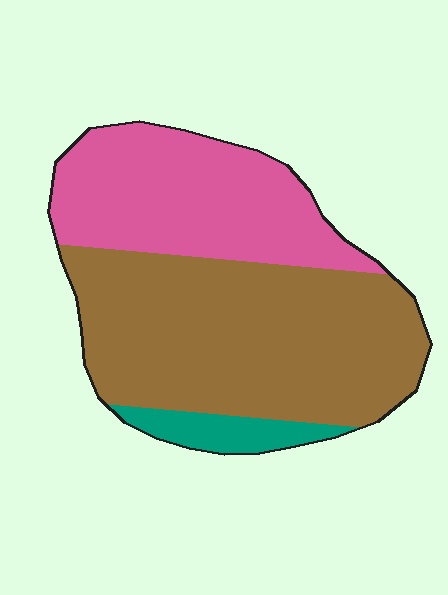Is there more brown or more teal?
Brown.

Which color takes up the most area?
Brown, at roughly 55%.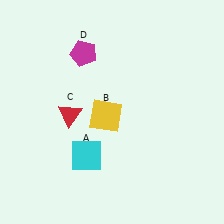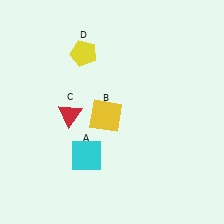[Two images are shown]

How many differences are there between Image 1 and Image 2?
There is 1 difference between the two images.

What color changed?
The pentagon (D) changed from magenta in Image 1 to yellow in Image 2.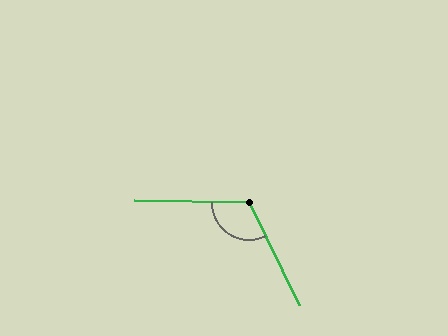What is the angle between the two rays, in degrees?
Approximately 117 degrees.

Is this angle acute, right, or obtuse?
It is obtuse.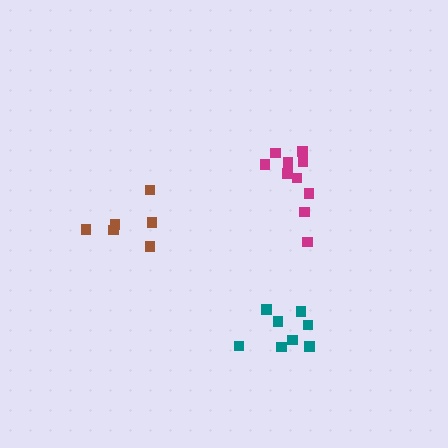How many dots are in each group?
Group 1: 10 dots, Group 2: 6 dots, Group 3: 8 dots (24 total).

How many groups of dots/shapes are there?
There are 3 groups.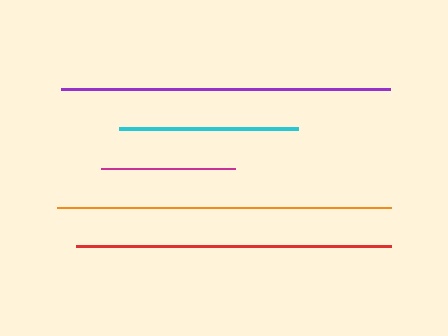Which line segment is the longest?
The orange line is the longest at approximately 333 pixels.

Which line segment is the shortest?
The magenta line is the shortest at approximately 134 pixels.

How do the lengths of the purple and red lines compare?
The purple and red lines are approximately the same length.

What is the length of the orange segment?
The orange segment is approximately 333 pixels long.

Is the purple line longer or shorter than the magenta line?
The purple line is longer than the magenta line.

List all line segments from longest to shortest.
From longest to shortest: orange, purple, red, cyan, magenta.